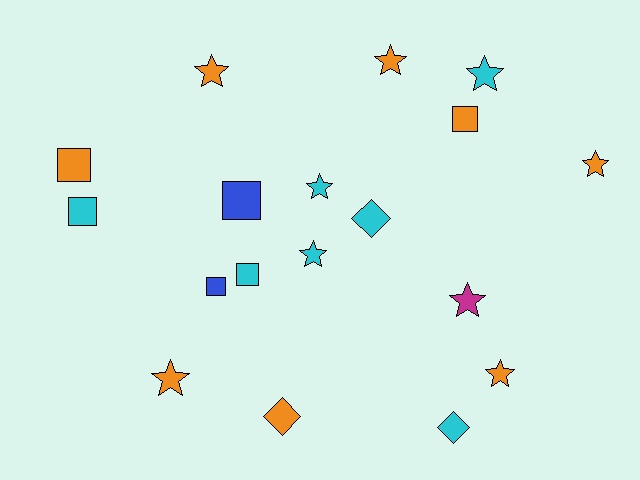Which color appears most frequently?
Orange, with 8 objects.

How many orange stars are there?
There are 5 orange stars.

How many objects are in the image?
There are 18 objects.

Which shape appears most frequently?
Star, with 9 objects.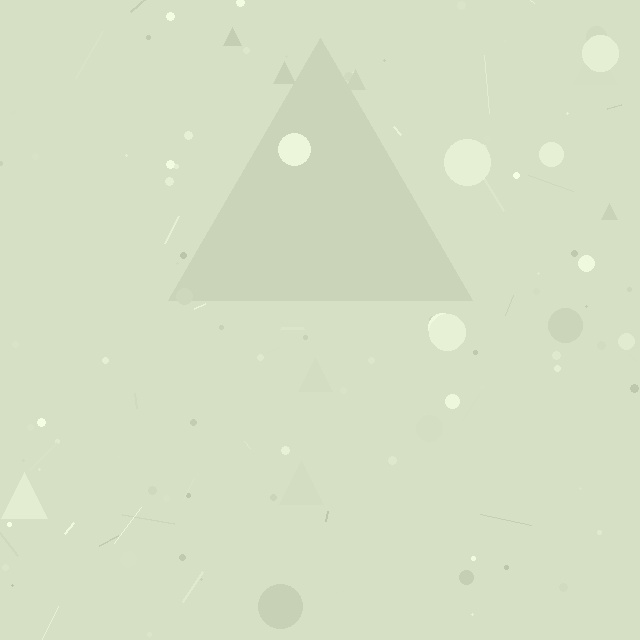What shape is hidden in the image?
A triangle is hidden in the image.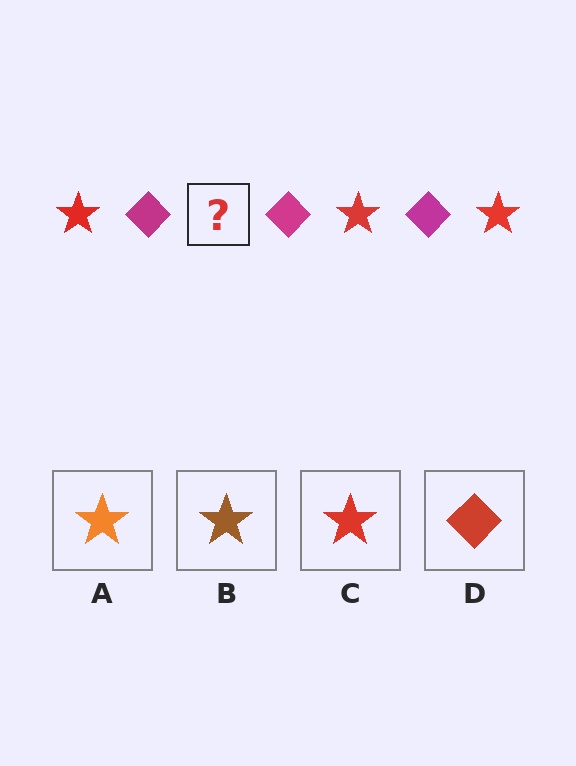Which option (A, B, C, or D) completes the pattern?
C.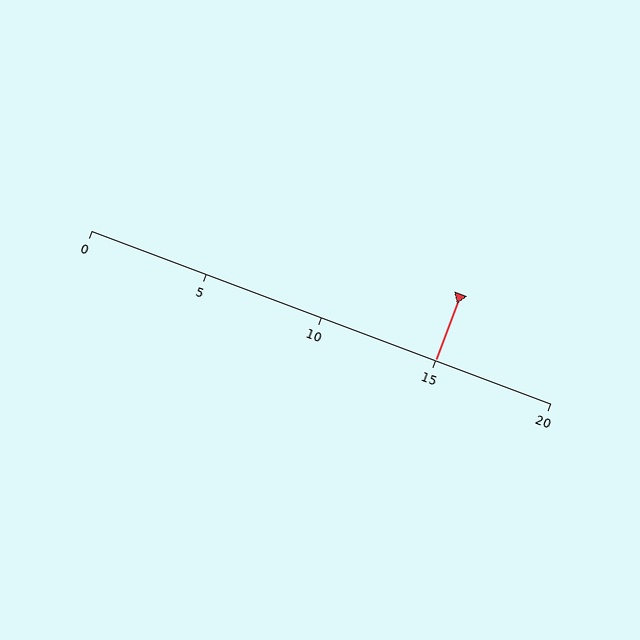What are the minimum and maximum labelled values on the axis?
The axis runs from 0 to 20.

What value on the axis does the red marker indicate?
The marker indicates approximately 15.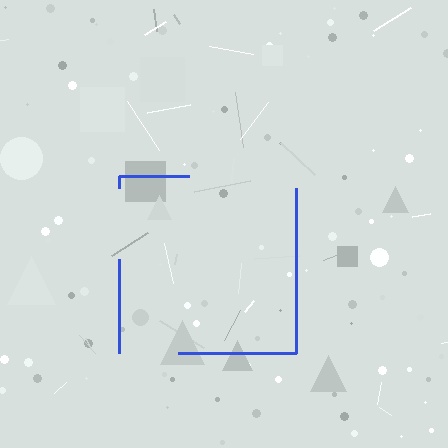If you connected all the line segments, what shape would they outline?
They would outline a square.